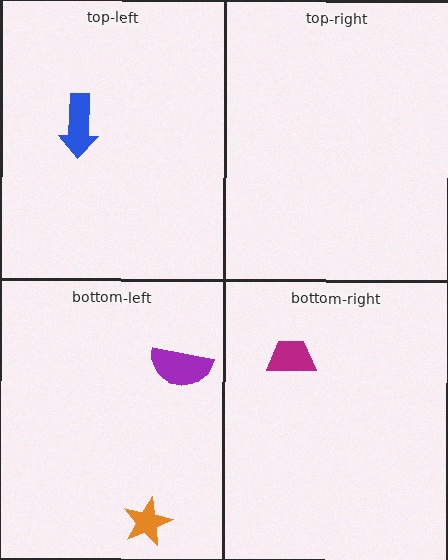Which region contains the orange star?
The bottom-left region.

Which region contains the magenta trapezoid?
The bottom-right region.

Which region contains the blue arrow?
The top-left region.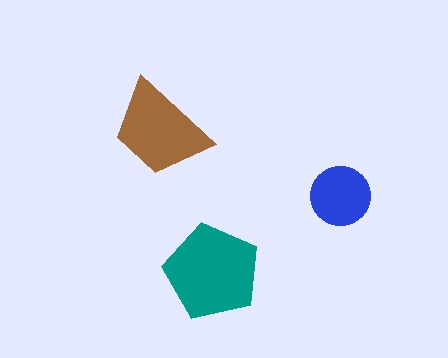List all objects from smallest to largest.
The blue circle, the brown trapezoid, the teal pentagon.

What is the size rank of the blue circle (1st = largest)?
3rd.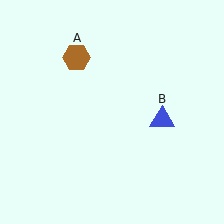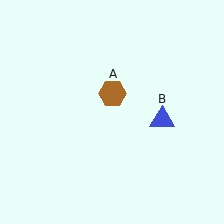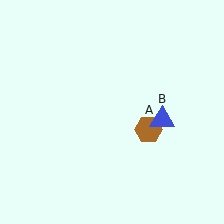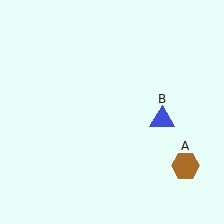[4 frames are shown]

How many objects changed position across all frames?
1 object changed position: brown hexagon (object A).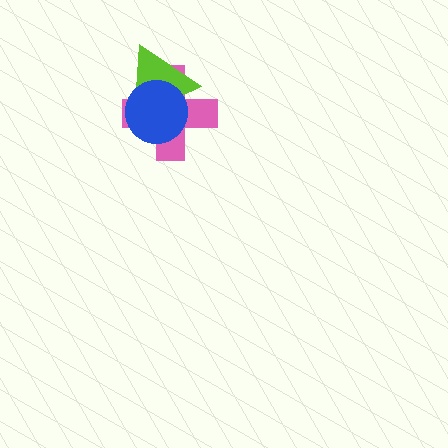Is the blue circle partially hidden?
No, no other shape covers it.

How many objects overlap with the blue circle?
2 objects overlap with the blue circle.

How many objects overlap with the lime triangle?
2 objects overlap with the lime triangle.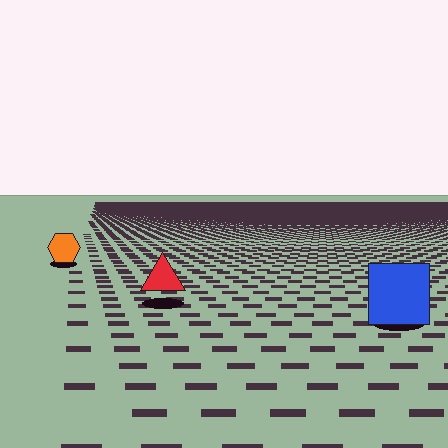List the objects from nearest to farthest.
From nearest to farthest: the blue square, the red triangle, the orange hexagon.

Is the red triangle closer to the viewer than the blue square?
No. The blue square is closer — you can tell from the texture gradient: the ground texture is coarser near it.